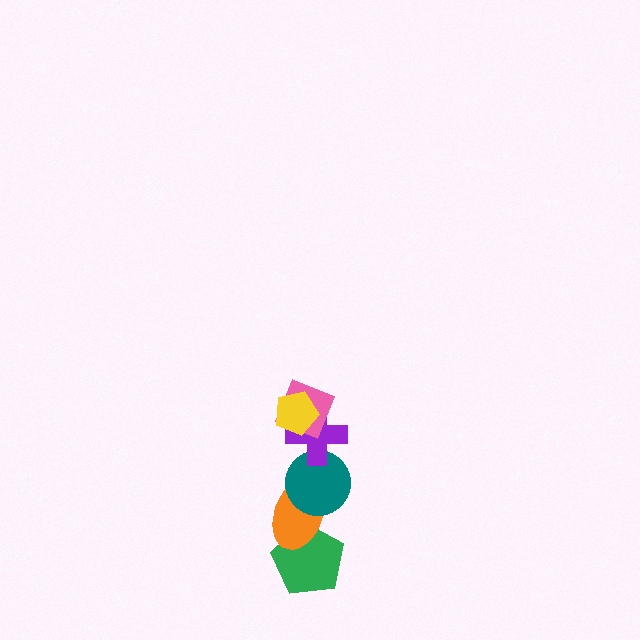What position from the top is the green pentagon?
The green pentagon is 6th from the top.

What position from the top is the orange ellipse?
The orange ellipse is 5th from the top.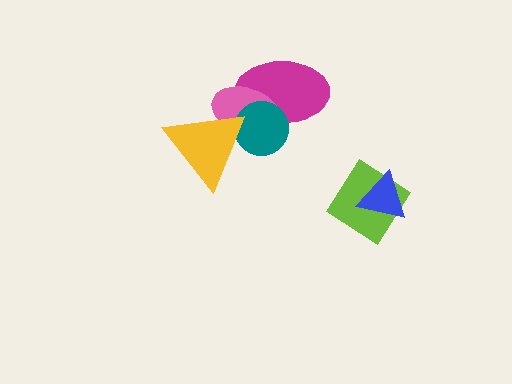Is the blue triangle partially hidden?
No, no other shape covers it.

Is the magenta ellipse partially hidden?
Yes, it is partially covered by another shape.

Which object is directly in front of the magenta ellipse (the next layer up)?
The pink ellipse is directly in front of the magenta ellipse.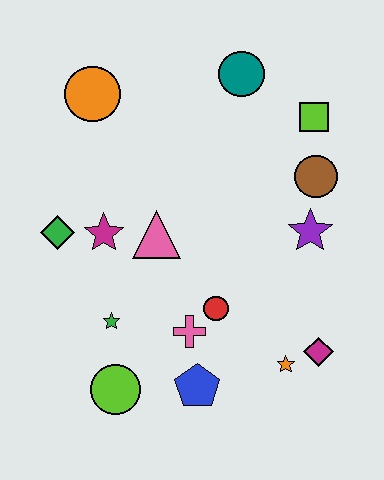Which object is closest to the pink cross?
The red circle is closest to the pink cross.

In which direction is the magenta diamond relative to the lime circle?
The magenta diamond is to the right of the lime circle.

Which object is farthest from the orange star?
The orange circle is farthest from the orange star.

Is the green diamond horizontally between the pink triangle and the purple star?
No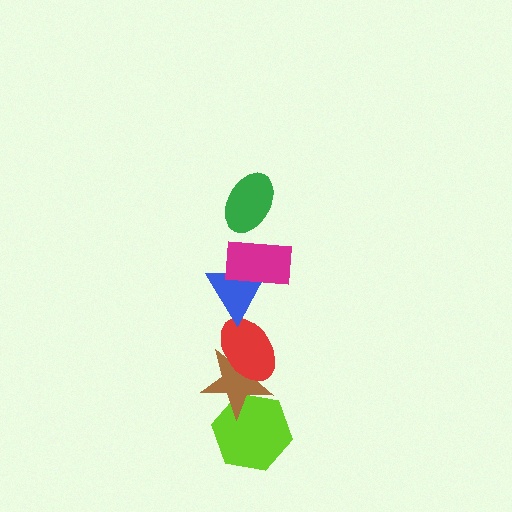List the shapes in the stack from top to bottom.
From top to bottom: the green ellipse, the magenta rectangle, the blue triangle, the red ellipse, the brown star, the lime hexagon.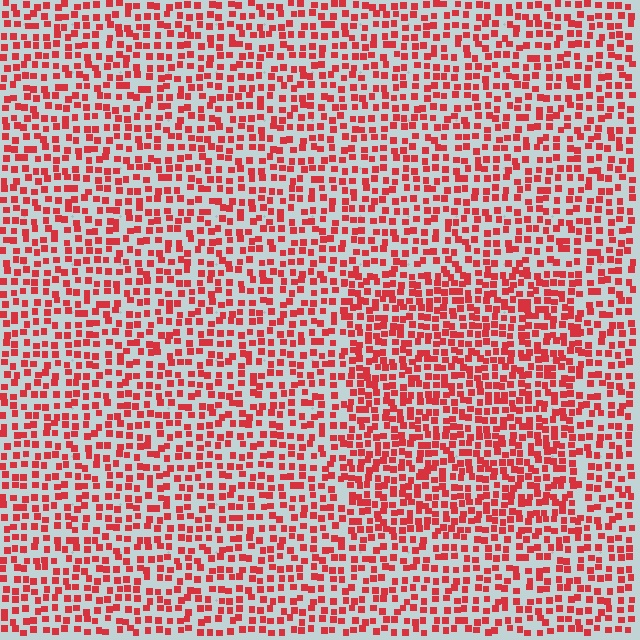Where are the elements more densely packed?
The elements are more densely packed inside the rectangle boundary.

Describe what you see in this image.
The image contains small red elements arranged at two different densities. A rectangle-shaped region is visible where the elements are more densely packed than the surrounding area.